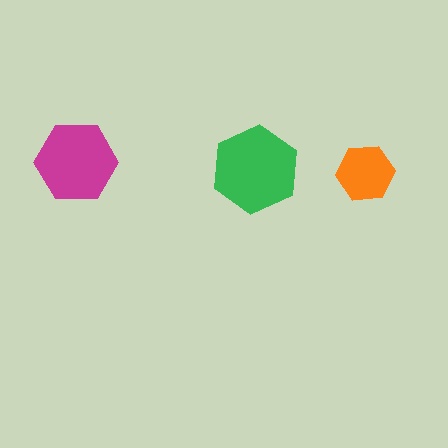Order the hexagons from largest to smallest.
the green one, the magenta one, the orange one.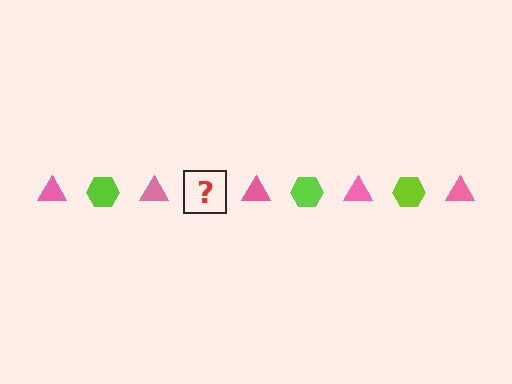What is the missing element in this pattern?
The missing element is a lime hexagon.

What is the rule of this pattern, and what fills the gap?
The rule is that the pattern alternates between pink triangle and lime hexagon. The gap should be filled with a lime hexagon.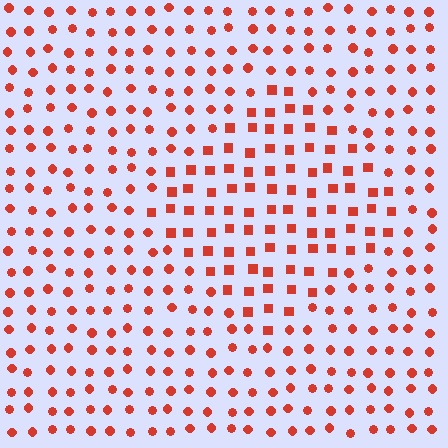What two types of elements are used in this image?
The image uses squares inside the diamond region and circles outside it.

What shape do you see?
I see a diamond.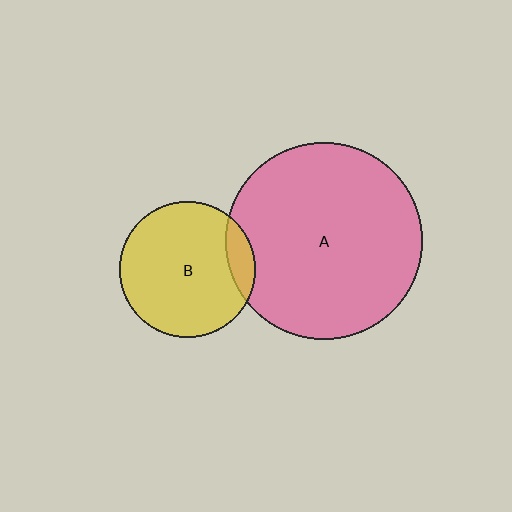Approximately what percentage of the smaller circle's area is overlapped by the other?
Approximately 10%.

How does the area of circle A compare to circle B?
Approximately 2.1 times.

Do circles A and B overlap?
Yes.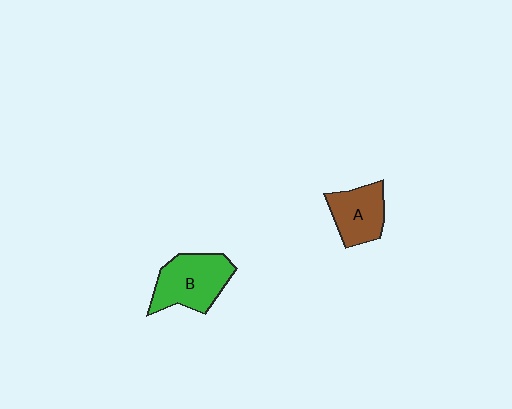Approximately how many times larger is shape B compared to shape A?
Approximately 1.3 times.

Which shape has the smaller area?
Shape A (brown).